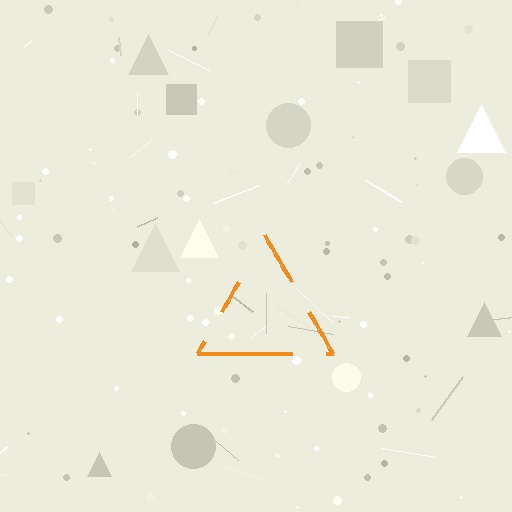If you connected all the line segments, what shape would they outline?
They would outline a triangle.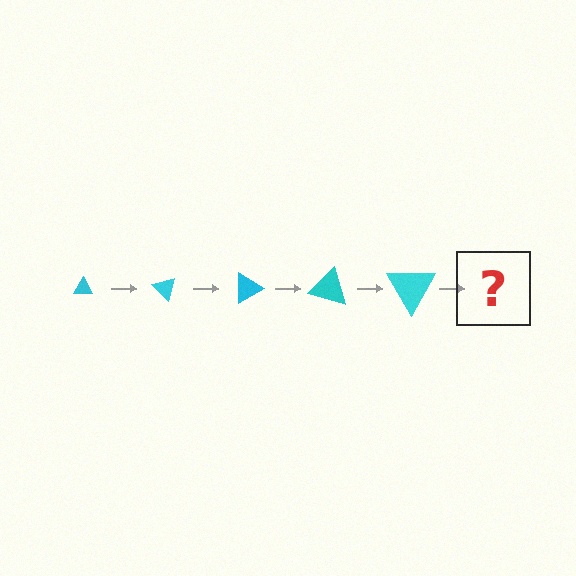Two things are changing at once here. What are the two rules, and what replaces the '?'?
The two rules are that the triangle grows larger each step and it rotates 45 degrees each step. The '?' should be a triangle, larger than the previous one and rotated 225 degrees from the start.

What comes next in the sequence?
The next element should be a triangle, larger than the previous one and rotated 225 degrees from the start.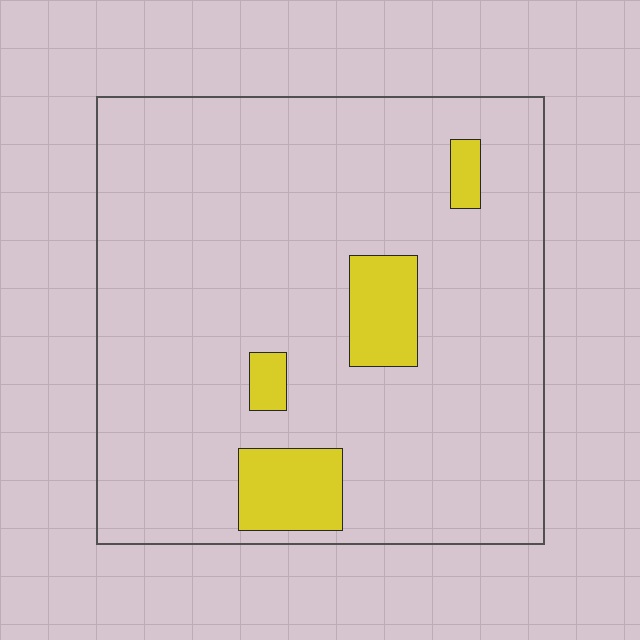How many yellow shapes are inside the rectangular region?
4.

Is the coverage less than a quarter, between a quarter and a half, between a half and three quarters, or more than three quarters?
Less than a quarter.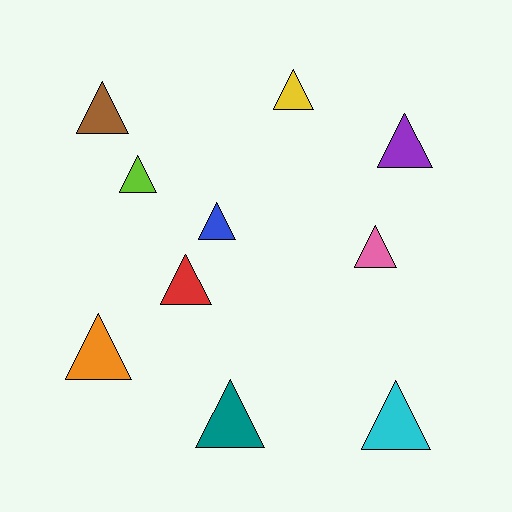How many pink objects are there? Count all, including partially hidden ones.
There is 1 pink object.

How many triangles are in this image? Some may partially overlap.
There are 10 triangles.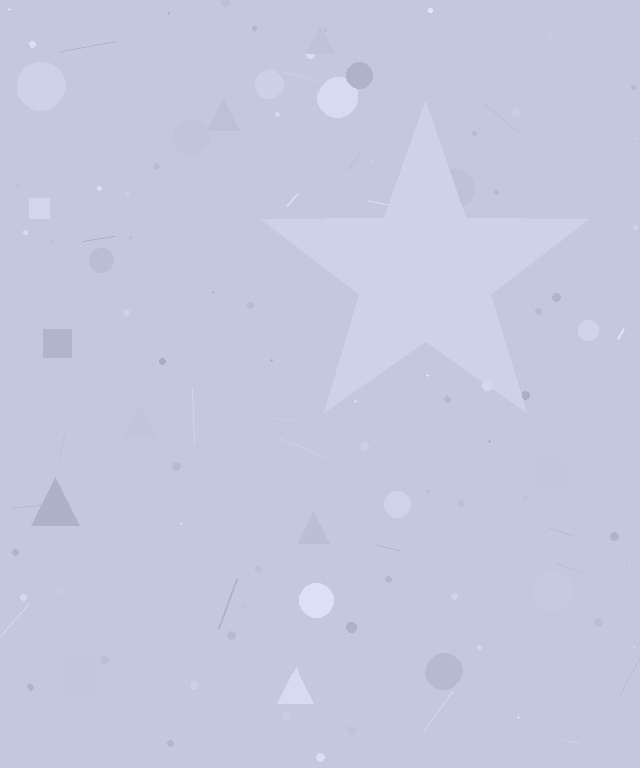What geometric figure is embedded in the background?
A star is embedded in the background.